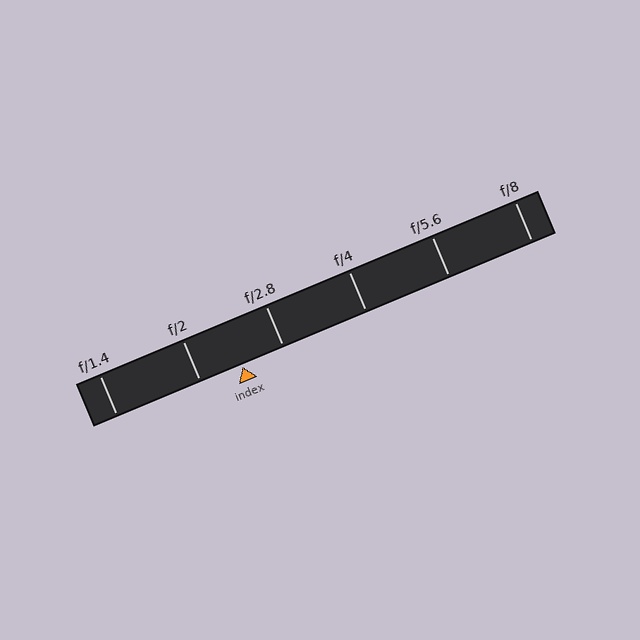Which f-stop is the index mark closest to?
The index mark is closest to f/2.8.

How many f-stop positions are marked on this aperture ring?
There are 6 f-stop positions marked.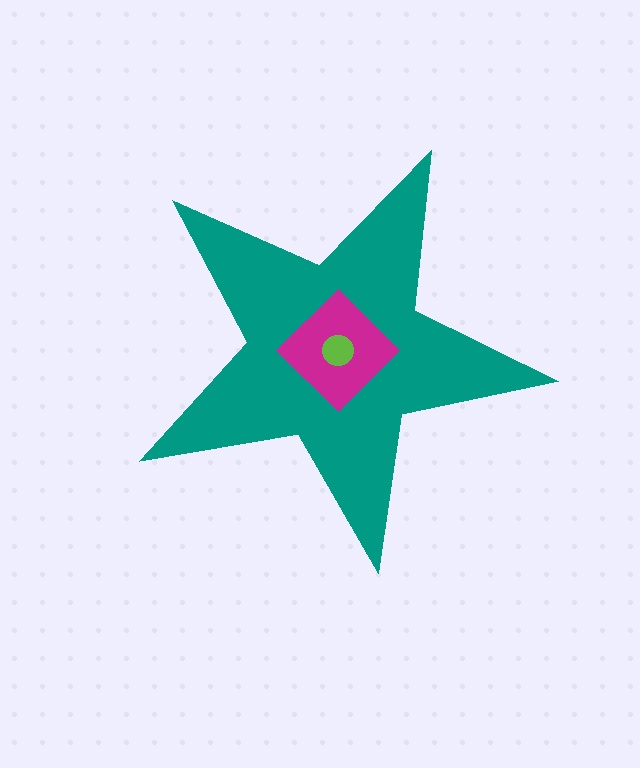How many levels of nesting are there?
3.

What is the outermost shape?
The teal star.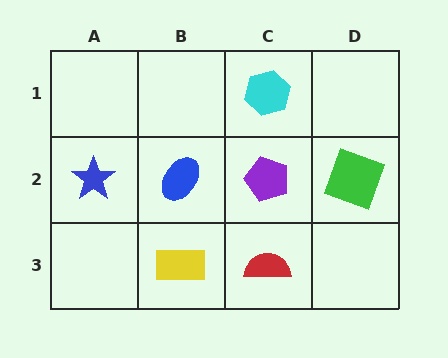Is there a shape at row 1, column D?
No, that cell is empty.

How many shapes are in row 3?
2 shapes.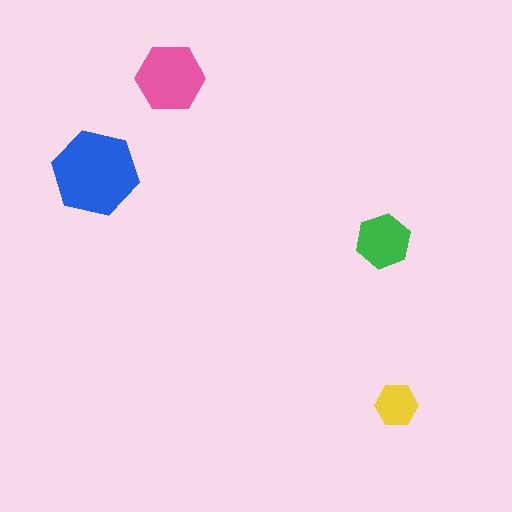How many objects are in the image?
There are 4 objects in the image.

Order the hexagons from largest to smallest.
the blue one, the pink one, the green one, the yellow one.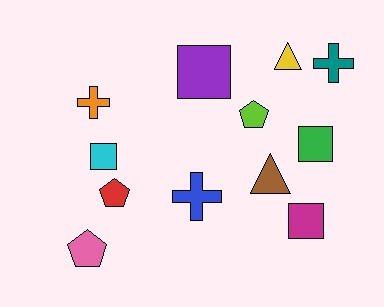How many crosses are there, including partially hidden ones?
There are 3 crosses.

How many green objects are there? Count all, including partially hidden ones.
There is 1 green object.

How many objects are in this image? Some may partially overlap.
There are 12 objects.